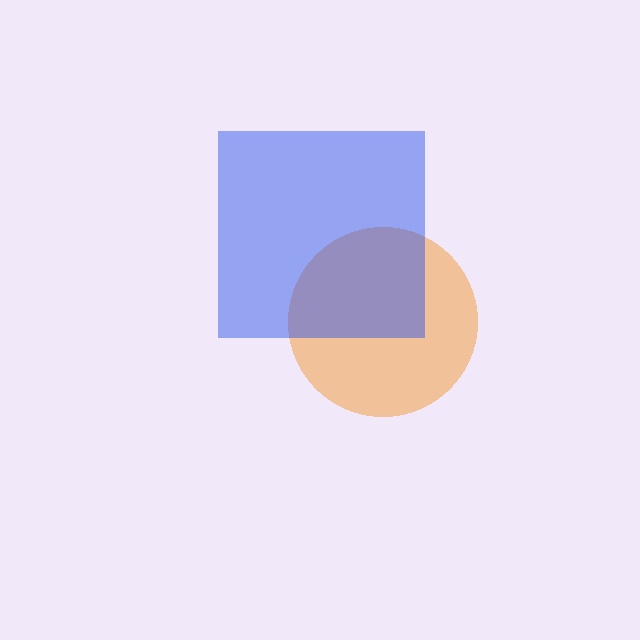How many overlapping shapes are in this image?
There are 2 overlapping shapes in the image.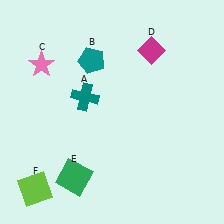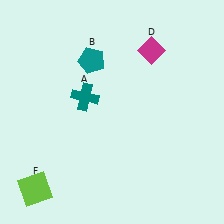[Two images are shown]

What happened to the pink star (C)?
The pink star (C) was removed in Image 2. It was in the top-left area of Image 1.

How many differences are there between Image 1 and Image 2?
There are 2 differences between the two images.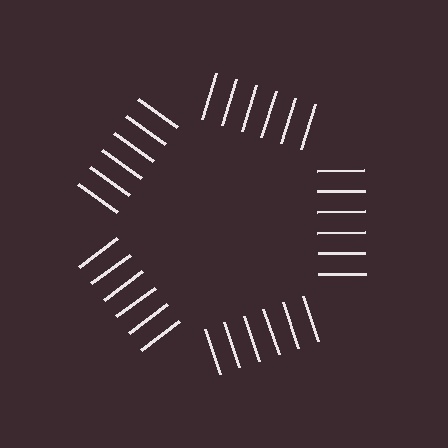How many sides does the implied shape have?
5 sides — the line-ends trace a pentagon.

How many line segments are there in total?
30 — 6 along each of the 5 edges.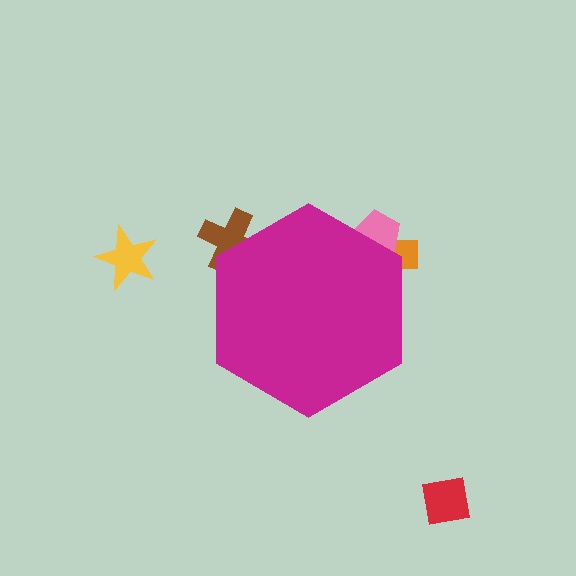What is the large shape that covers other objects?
A magenta hexagon.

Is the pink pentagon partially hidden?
Yes, the pink pentagon is partially hidden behind the magenta hexagon.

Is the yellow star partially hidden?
No, the yellow star is fully visible.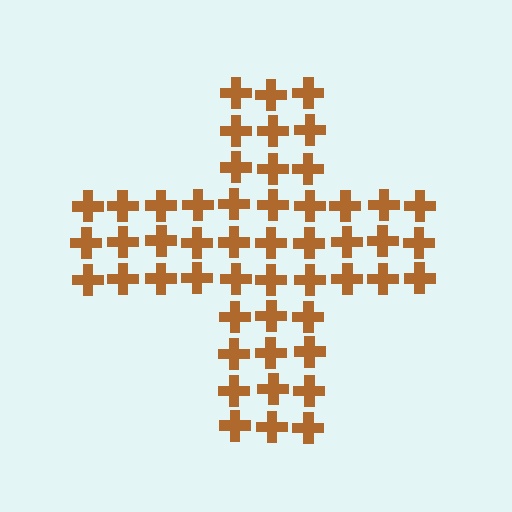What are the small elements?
The small elements are crosses.